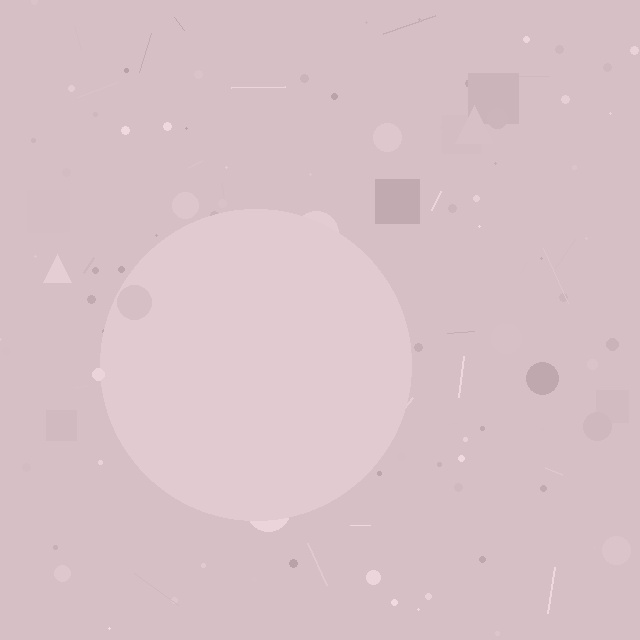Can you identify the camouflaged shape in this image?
The camouflaged shape is a circle.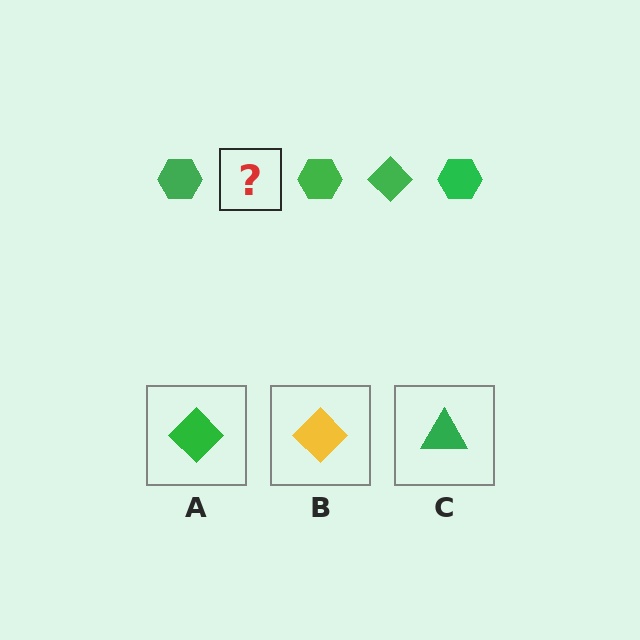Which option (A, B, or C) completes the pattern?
A.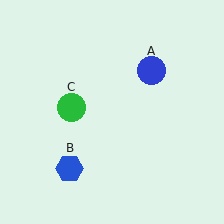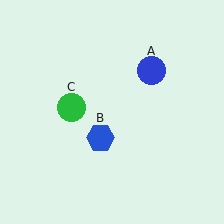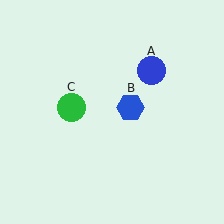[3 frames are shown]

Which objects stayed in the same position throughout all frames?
Blue circle (object A) and green circle (object C) remained stationary.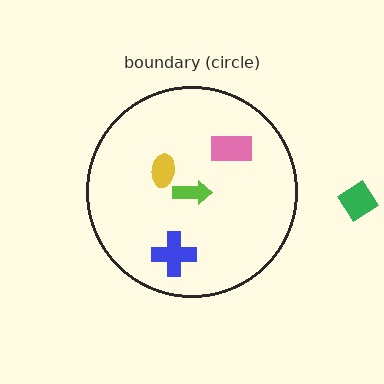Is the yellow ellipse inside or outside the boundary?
Inside.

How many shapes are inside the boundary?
4 inside, 1 outside.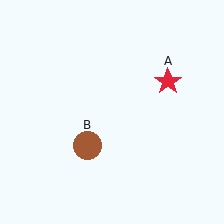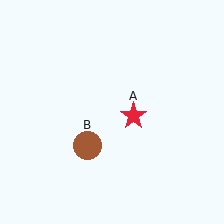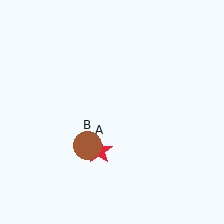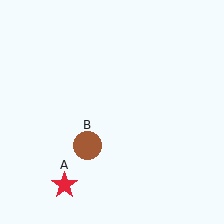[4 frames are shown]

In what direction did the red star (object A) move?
The red star (object A) moved down and to the left.